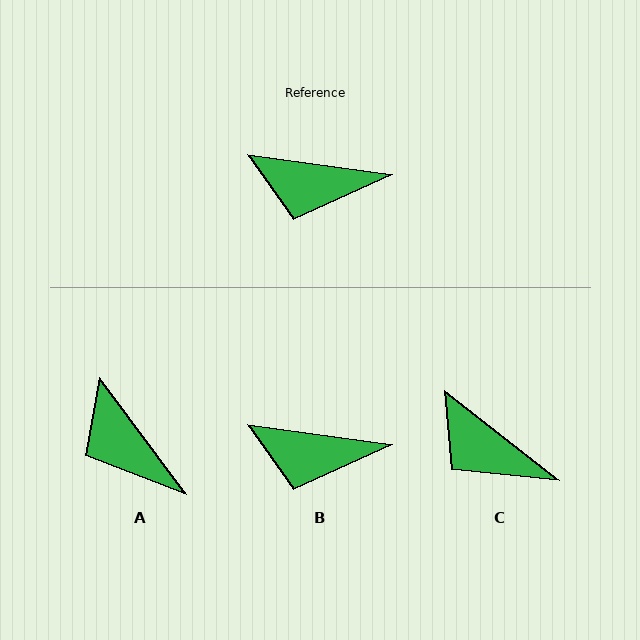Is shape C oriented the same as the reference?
No, it is off by about 30 degrees.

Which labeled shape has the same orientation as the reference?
B.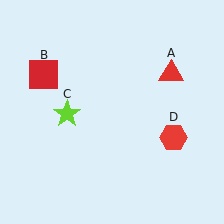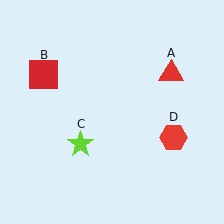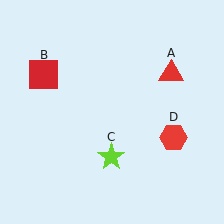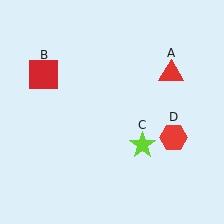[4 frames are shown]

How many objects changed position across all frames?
1 object changed position: lime star (object C).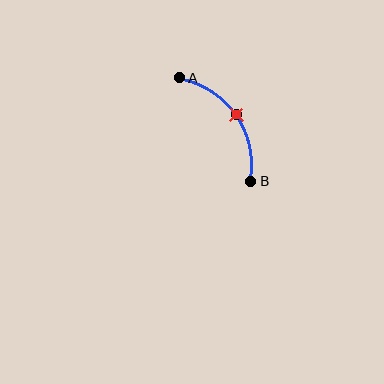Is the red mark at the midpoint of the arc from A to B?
Yes. The red mark lies on the arc at equal arc-length from both A and B — it is the arc midpoint.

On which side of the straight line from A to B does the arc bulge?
The arc bulges above and to the right of the straight line connecting A and B.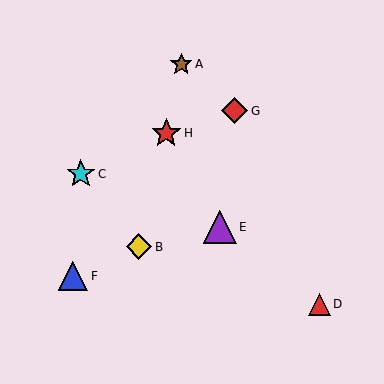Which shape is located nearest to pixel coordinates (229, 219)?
The purple triangle (labeled E) at (220, 227) is nearest to that location.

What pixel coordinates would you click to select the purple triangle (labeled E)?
Click at (220, 227) to select the purple triangle E.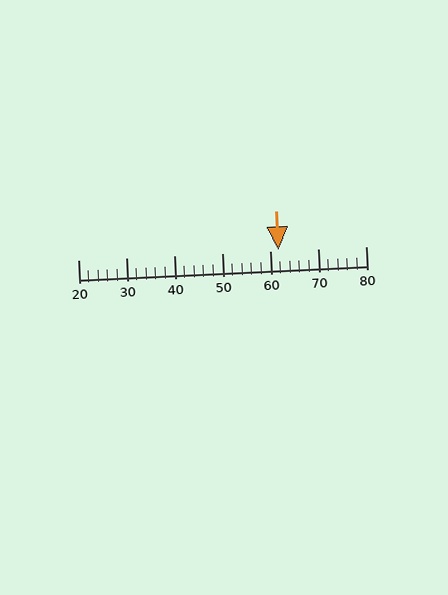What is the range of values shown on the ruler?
The ruler shows values from 20 to 80.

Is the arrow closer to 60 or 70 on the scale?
The arrow is closer to 60.